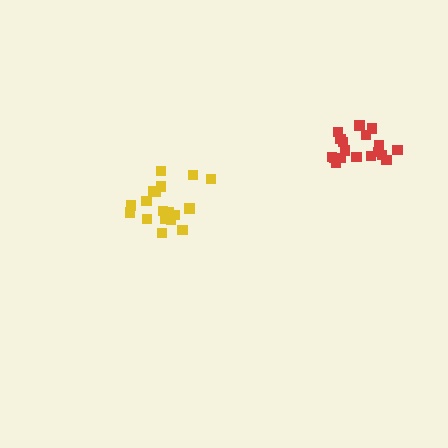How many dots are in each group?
Group 1: 18 dots, Group 2: 18 dots (36 total).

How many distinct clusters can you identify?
There are 2 distinct clusters.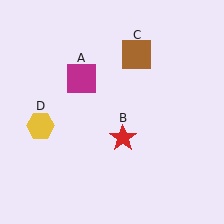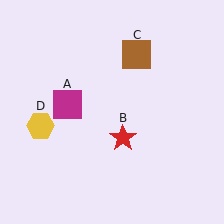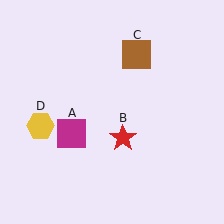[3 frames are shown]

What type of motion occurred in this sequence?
The magenta square (object A) rotated counterclockwise around the center of the scene.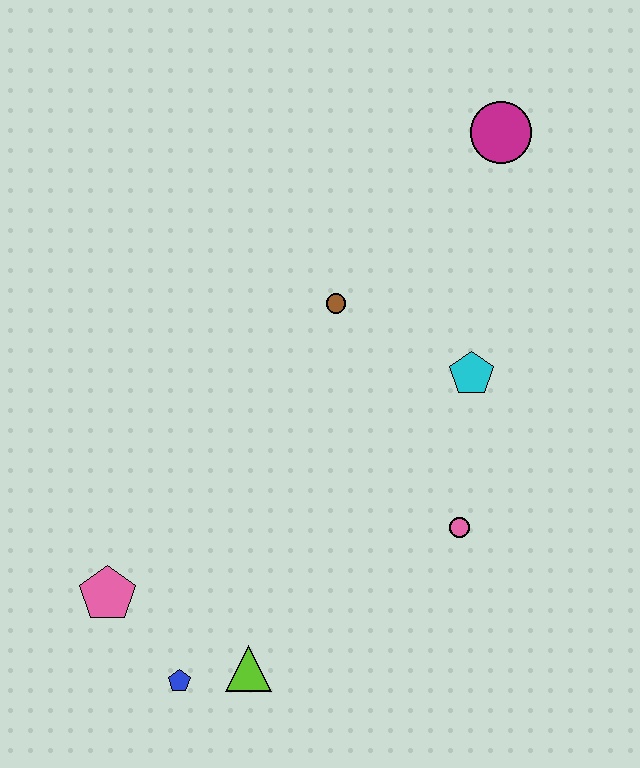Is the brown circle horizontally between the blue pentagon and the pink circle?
Yes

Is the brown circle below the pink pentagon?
No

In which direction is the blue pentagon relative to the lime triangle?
The blue pentagon is to the left of the lime triangle.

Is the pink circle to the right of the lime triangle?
Yes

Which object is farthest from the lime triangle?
The magenta circle is farthest from the lime triangle.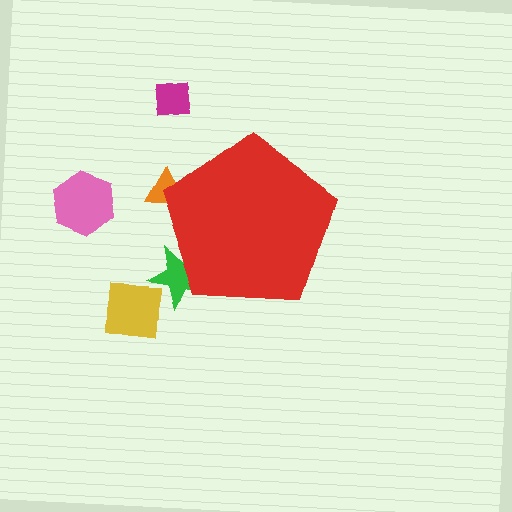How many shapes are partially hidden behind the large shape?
2 shapes are partially hidden.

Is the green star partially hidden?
Yes, the green star is partially hidden behind the red pentagon.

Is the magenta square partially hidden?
No, the magenta square is fully visible.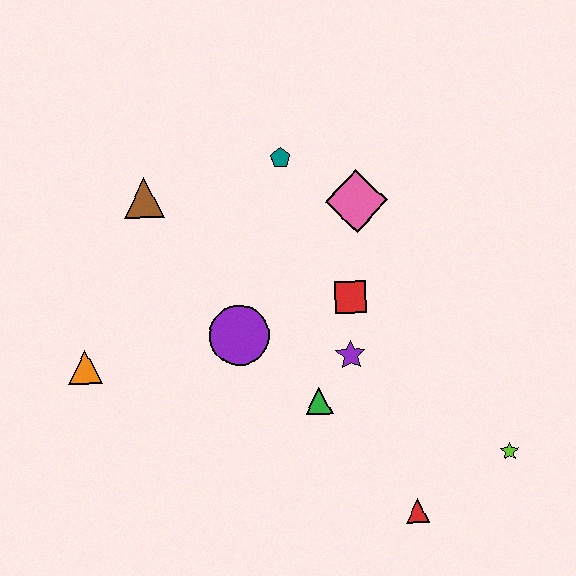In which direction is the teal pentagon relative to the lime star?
The teal pentagon is above the lime star.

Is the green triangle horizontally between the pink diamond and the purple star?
No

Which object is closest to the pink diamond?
The teal pentagon is closest to the pink diamond.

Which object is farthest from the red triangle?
The brown triangle is farthest from the red triangle.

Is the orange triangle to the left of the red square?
Yes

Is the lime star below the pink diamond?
Yes